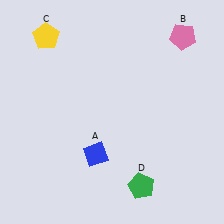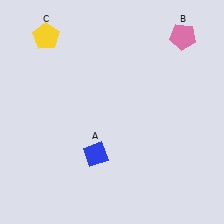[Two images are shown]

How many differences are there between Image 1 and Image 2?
There is 1 difference between the two images.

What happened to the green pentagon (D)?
The green pentagon (D) was removed in Image 2. It was in the bottom-right area of Image 1.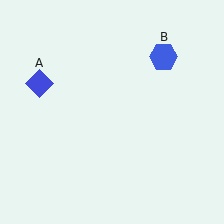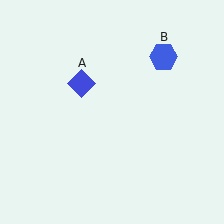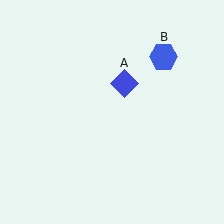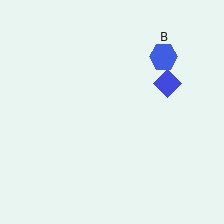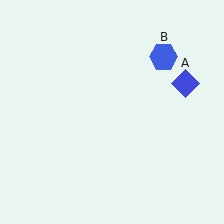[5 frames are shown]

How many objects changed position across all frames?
1 object changed position: blue diamond (object A).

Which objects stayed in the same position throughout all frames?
Blue hexagon (object B) remained stationary.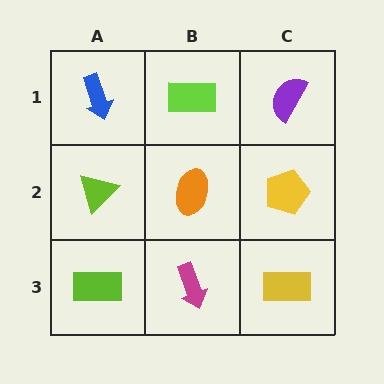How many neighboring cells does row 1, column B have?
3.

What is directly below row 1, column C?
A yellow pentagon.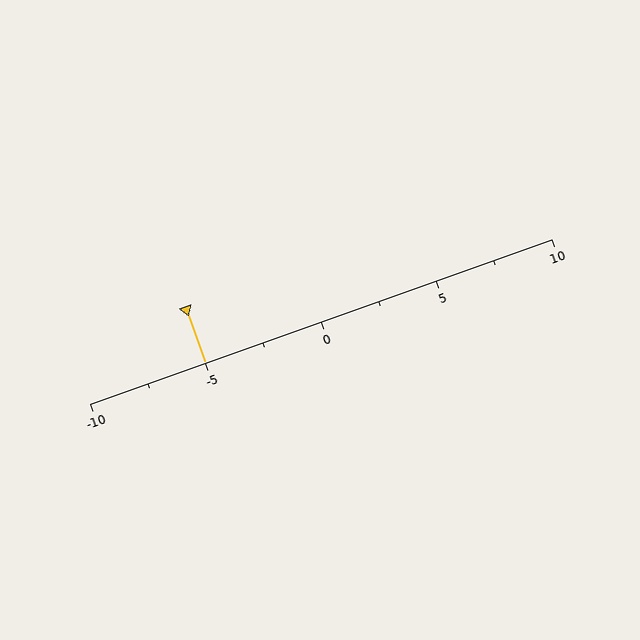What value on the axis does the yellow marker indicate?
The marker indicates approximately -5.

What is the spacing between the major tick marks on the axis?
The major ticks are spaced 5 apart.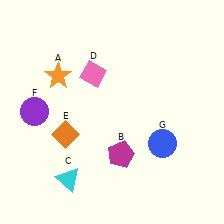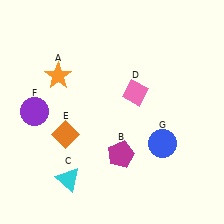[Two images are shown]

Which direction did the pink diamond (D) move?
The pink diamond (D) moved right.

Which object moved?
The pink diamond (D) moved right.